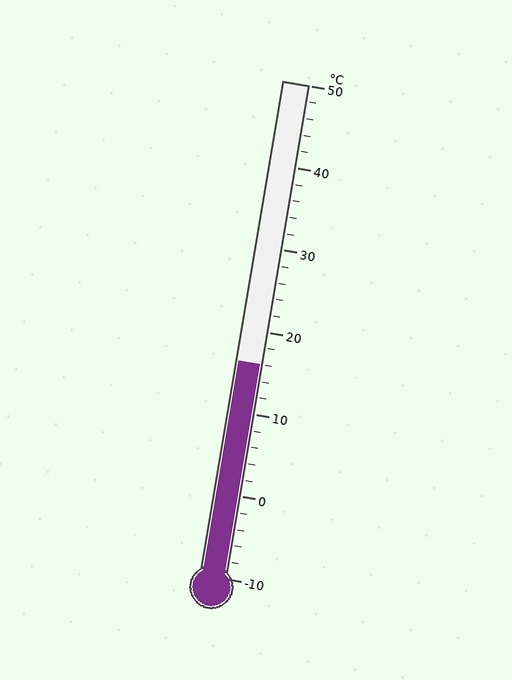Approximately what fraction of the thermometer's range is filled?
The thermometer is filled to approximately 45% of its range.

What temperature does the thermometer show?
The thermometer shows approximately 16°C.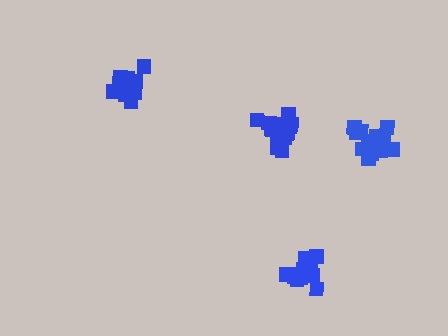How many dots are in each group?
Group 1: 18 dots, Group 2: 20 dots, Group 3: 15 dots, Group 4: 16 dots (69 total).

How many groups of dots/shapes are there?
There are 4 groups.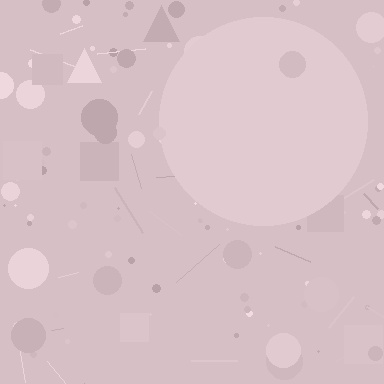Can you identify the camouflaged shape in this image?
The camouflaged shape is a circle.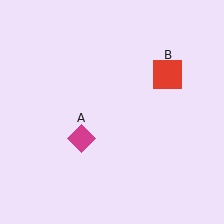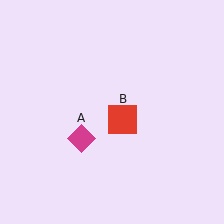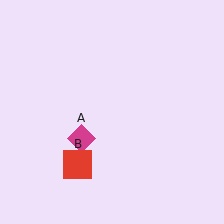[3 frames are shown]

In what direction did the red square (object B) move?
The red square (object B) moved down and to the left.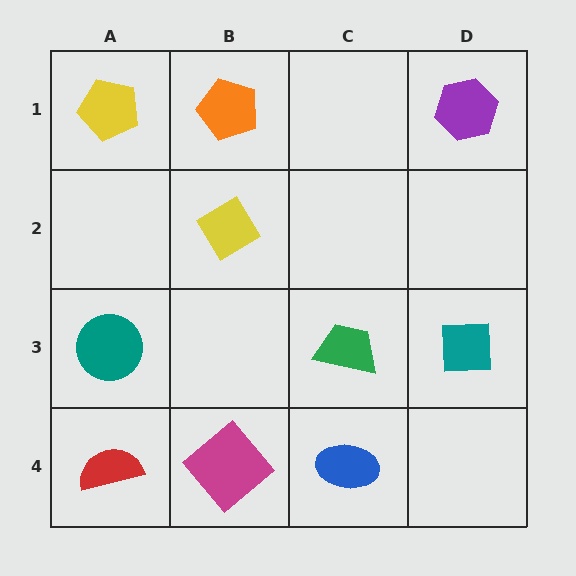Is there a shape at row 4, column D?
No, that cell is empty.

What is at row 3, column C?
A green trapezoid.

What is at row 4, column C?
A blue ellipse.